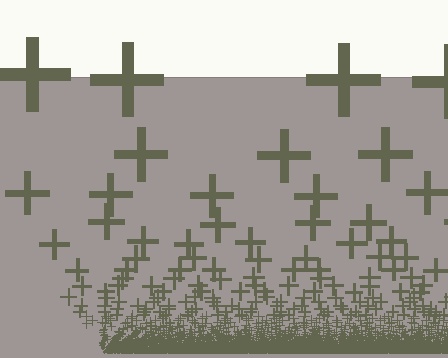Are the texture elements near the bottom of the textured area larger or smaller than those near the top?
Smaller. The gradient is inverted — elements near the bottom are smaller and denser.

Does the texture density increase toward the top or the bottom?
Density increases toward the bottom.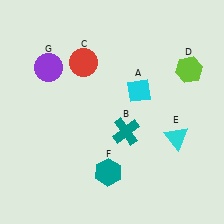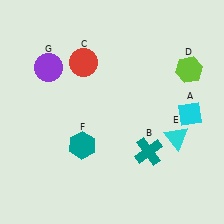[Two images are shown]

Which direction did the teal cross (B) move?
The teal cross (B) moved right.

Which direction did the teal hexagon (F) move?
The teal hexagon (F) moved up.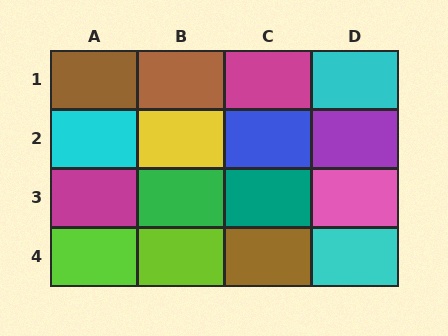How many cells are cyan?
3 cells are cyan.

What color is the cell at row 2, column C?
Blue.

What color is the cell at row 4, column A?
Lime.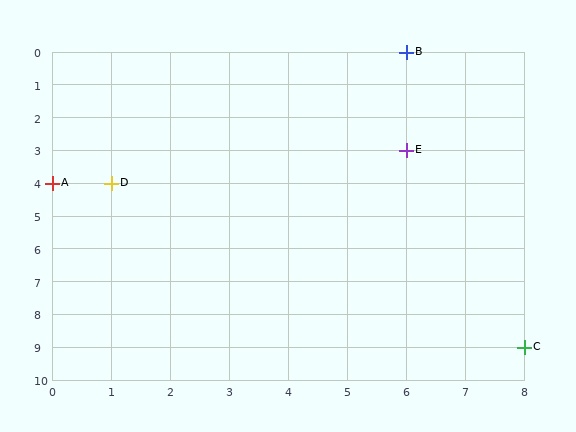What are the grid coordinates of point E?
Point E is at grid coordinates (6, 3).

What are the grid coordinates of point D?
Point D is at grid coordinates (1, 4).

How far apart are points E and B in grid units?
Points E and B are 3 rows apart.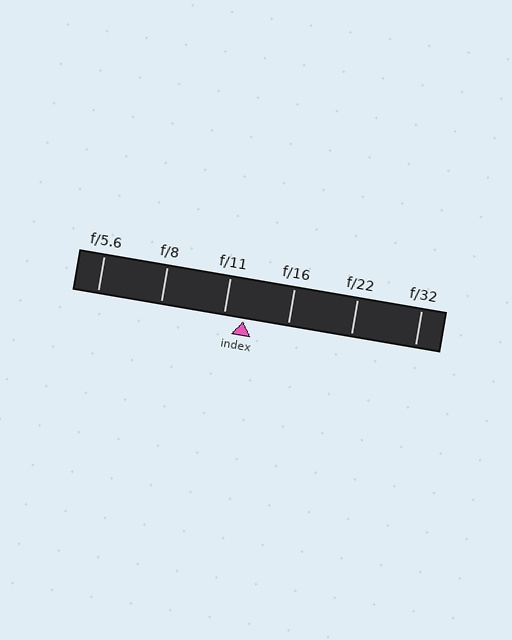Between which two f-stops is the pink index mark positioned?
The index mark is between f/11 and f/16.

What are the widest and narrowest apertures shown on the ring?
The widest aperture shown is f/5.6 and the narrowest is f/32.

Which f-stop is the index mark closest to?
The index mark is closest to f/11.